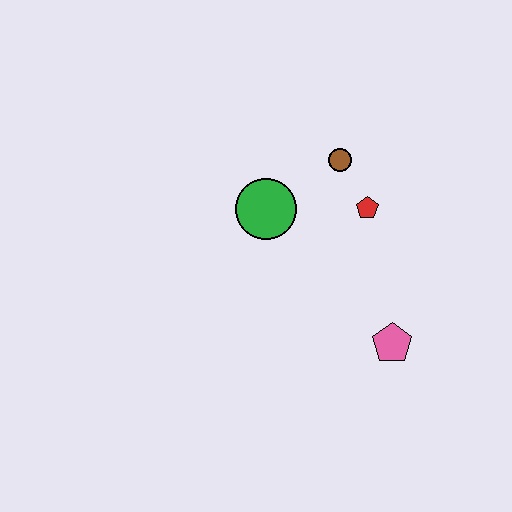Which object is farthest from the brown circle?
The pink pentagon is farthest from the brown circle.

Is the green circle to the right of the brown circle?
No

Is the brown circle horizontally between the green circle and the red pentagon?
Yes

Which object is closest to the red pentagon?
The brown circle is closest to the red pentagon.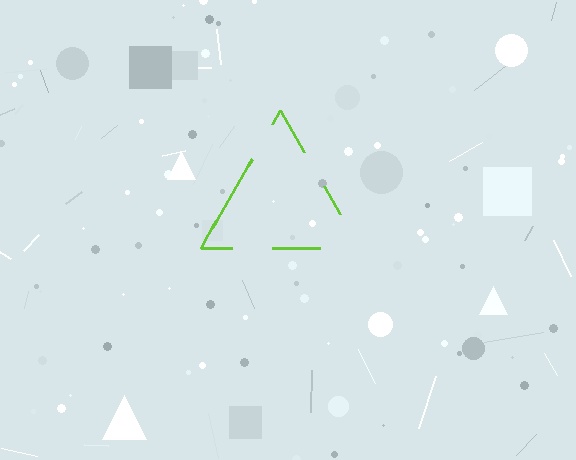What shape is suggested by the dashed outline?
The dashed outline suggests a triangle.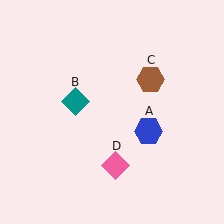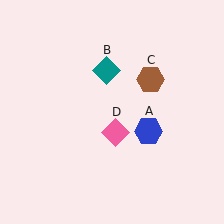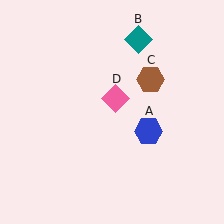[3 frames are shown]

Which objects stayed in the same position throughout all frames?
Blue hexagon (object A) and brown hexagon (object C) remained stationary.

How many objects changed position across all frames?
2 objects changed position: teal diamond (object B), pink diamond (object D).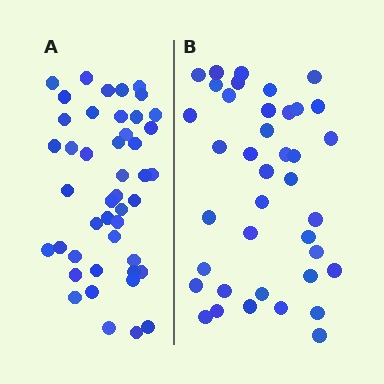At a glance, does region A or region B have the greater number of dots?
Region A (the left region) has more dots.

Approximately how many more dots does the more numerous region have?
Region A has about 6 more dots than region B.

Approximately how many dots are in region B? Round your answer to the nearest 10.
About 40 dots. (The exact count is 39, which rounds to 40.)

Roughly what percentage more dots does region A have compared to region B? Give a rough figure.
About 15% more.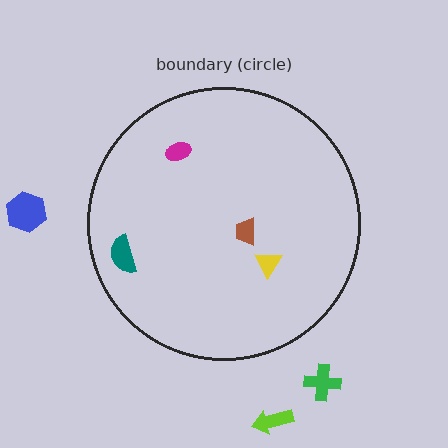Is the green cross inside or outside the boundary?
Outside.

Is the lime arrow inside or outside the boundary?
Outside.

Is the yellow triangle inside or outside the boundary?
Inside.